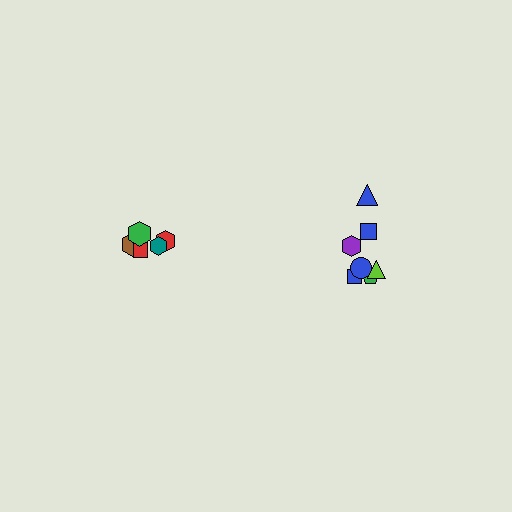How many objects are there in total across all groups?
There are 12 objects.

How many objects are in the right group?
There are 7 objects.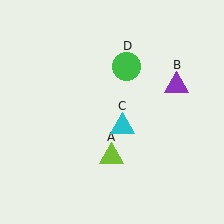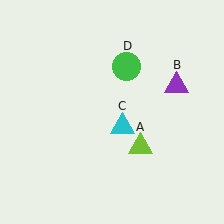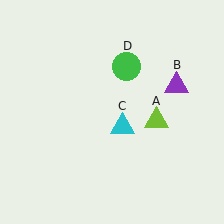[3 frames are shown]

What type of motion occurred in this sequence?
The lime triangle (object A) rotated counterclockwise around the center of the scene.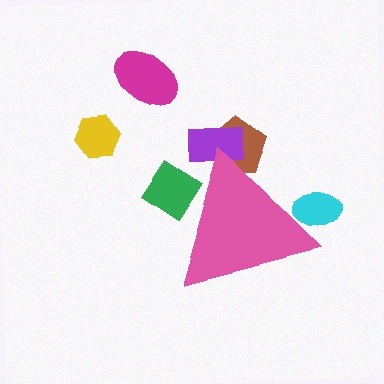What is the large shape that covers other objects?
A pink triangle.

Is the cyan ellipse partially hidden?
Yes, the cyan ellipse is partially hidden behind the pink triangle.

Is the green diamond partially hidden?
Yes, the green diamond is partially hidden behind the pink triangle.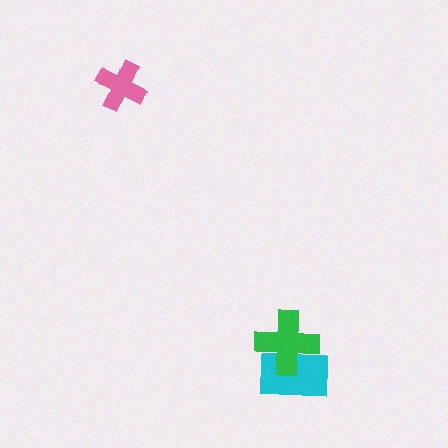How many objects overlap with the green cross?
1 object overlaps with the green cross.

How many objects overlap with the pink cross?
0 objects overlap with the pink cross.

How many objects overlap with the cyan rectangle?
1 object overlaps with the cyan rectangle.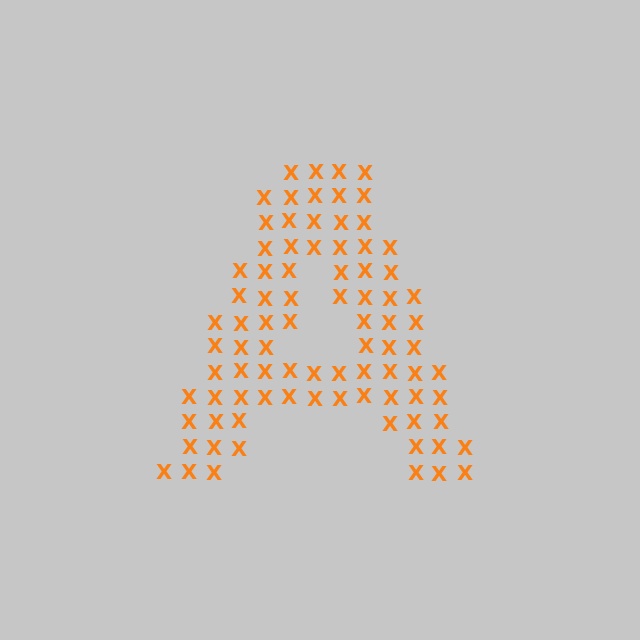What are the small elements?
The small elements are letter X's.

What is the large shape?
The large shape is the letter A.